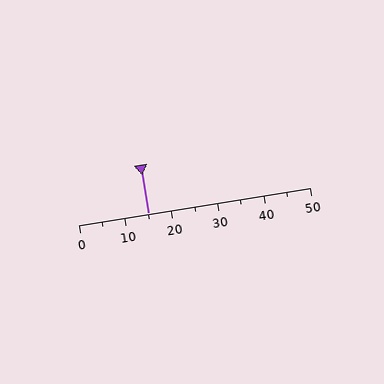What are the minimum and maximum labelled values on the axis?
The axis runs from 0 to 50.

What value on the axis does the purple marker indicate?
The marker indicates approximately 15.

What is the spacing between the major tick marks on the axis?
The major ticks are spaced 10 apart.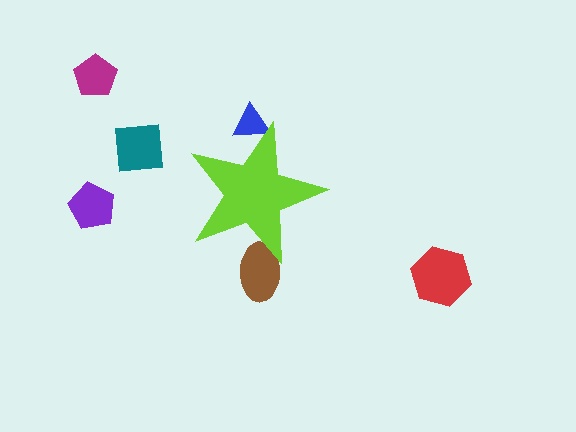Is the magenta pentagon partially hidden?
No, the magenta pentagon is fully visible.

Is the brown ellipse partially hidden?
Yes, the brown ellipse is partially hidden behind the lime star.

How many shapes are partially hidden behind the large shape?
2 shapes are partially hidden.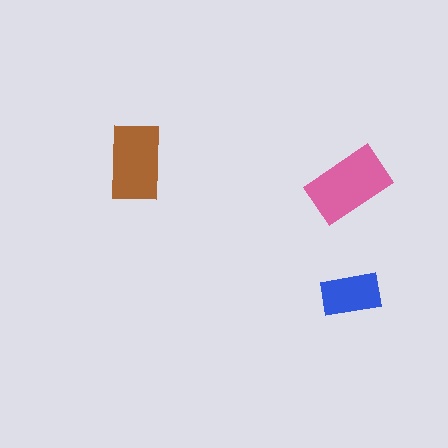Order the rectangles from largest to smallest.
the pink one, the brown one, the blue one.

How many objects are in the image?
There are 3 objects in the image.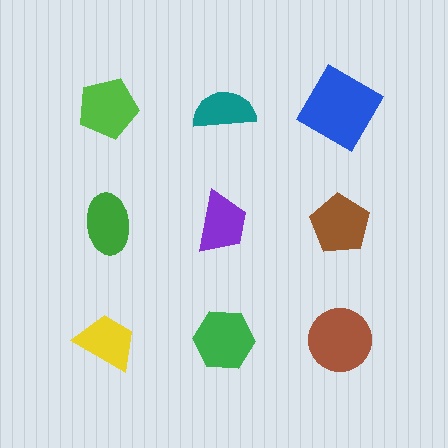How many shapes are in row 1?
3 shapes.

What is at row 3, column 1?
A yellow trapezoid.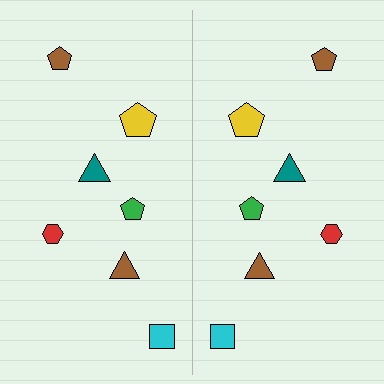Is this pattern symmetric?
Yes, this pattern has bilateral (reflection) symmetry.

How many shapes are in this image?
There are 14 shapes in this image.